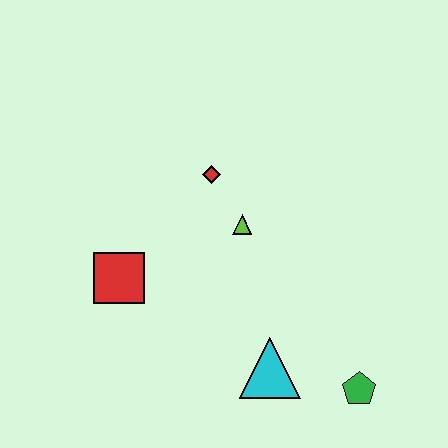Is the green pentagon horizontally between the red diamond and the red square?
No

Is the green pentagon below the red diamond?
Yes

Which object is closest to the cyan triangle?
The green pentagon is closest to the cyan triangle.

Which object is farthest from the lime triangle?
The green pentagon is farthest from the lime triangle.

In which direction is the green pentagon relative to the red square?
The green pentagon is to the right of the red square.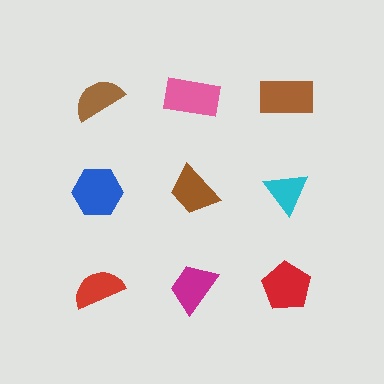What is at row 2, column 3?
A cyan triangle.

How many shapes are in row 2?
3 shapes.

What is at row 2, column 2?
A brown trapezoid.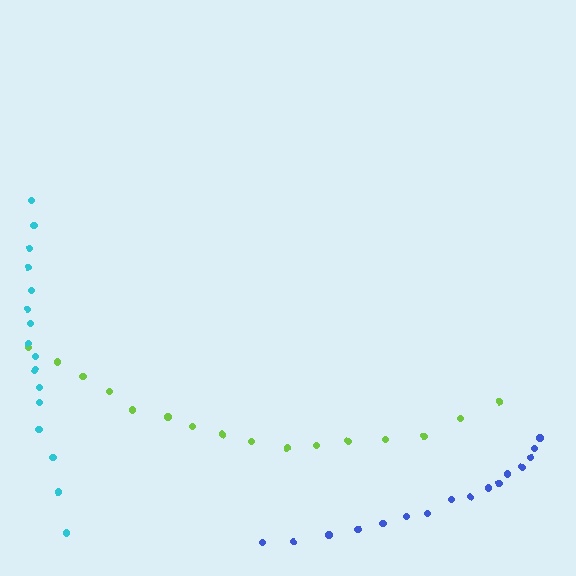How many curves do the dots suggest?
There are 3 distinct paths.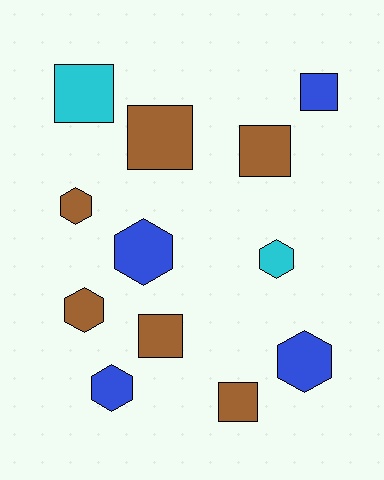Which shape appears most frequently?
Hexagon, with 6 objects.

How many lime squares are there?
There are no lime squares.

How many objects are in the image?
There are 12 objects.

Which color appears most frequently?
Brown, with 6 objects.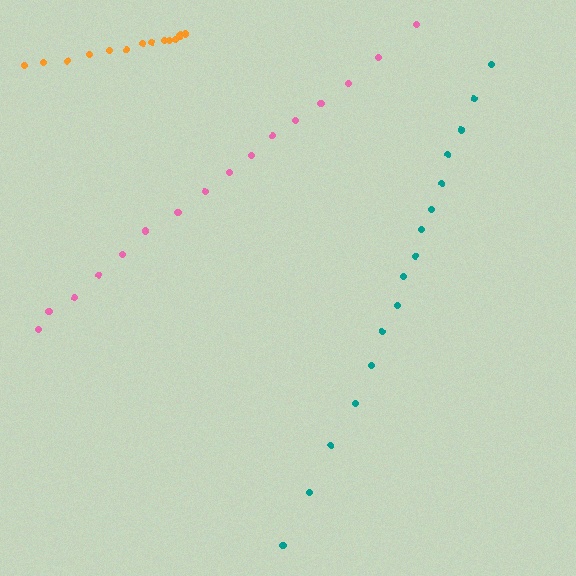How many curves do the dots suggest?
There are 3 distinct paths.